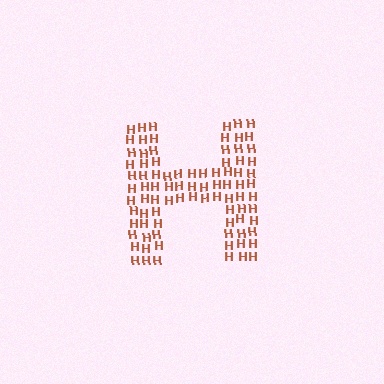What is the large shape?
The large shape is the letter H.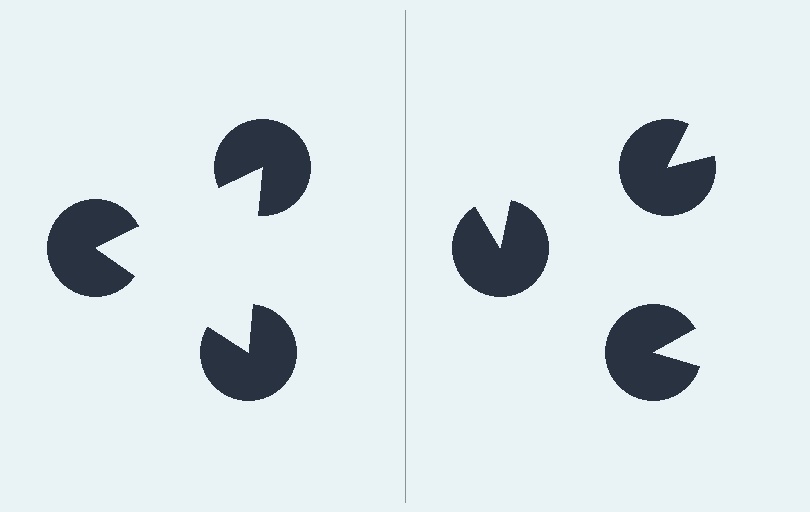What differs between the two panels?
The pac-man discs are positioned identically on both sides; only the wedge orientations differ. On the left they align to a triangle; on the right they are misaligned.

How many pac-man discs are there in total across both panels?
6 — 3 on each side.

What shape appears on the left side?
An illusory triangle.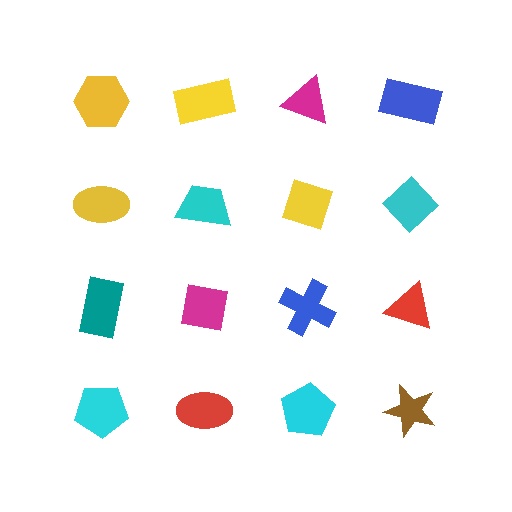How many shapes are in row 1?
4 shapes.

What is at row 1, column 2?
A yellow rectangle.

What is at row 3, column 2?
A magenta square.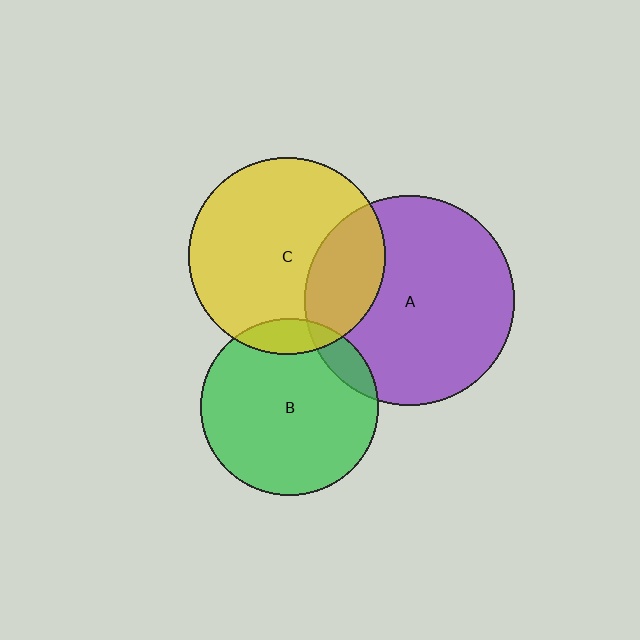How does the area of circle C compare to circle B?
Approximately 1.2 times.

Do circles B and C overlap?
Yes.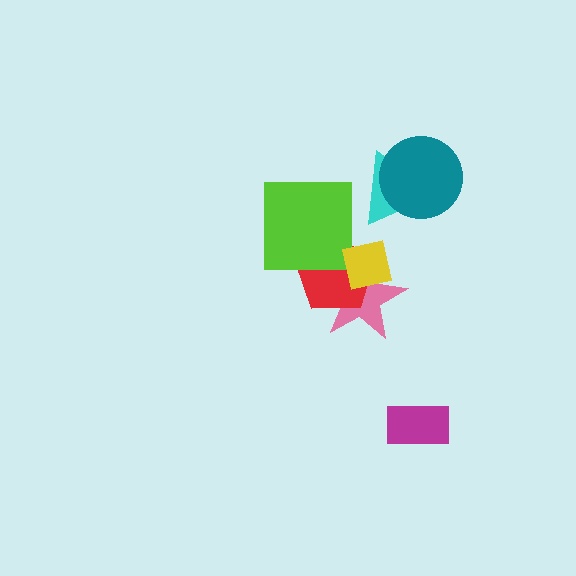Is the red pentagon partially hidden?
Yes, it is partially covered by another shape.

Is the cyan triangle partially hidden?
Yes, it is partially covered by another shape.